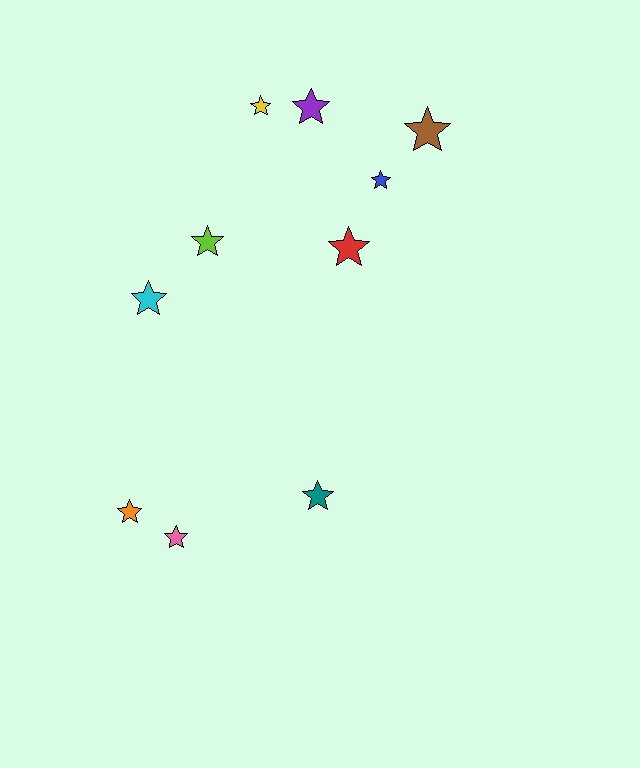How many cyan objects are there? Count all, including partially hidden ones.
There is 1 cyan object.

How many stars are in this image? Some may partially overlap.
There are 10 stars.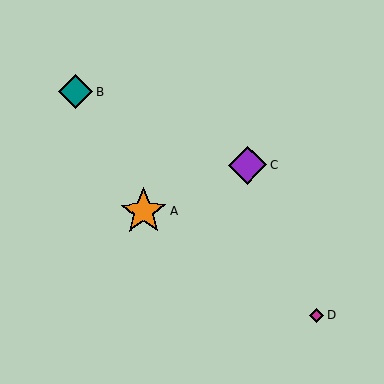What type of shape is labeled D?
Shape D is a magenta diamond.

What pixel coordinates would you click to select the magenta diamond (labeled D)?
Click at (317, 315) to select the magenta diamond D.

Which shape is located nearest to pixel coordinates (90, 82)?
The teal diamond (labeled B) at (76, 92) is nearest to that location.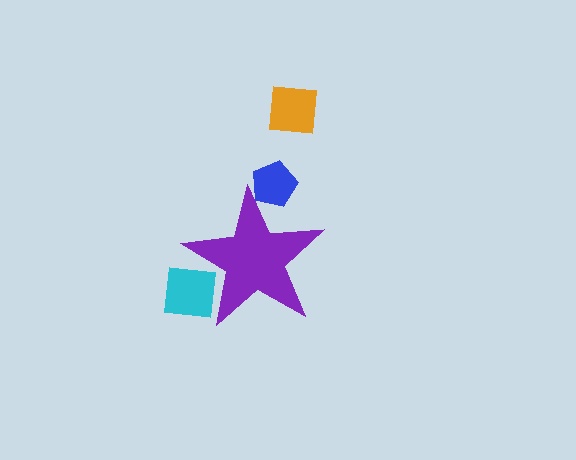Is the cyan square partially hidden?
Yes, the cyan square is partially hidden behind the purple star.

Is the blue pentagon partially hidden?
Yes, the blue pentagon is partially hidden behind the purple star.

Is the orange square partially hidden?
No, the orange square is fully visible.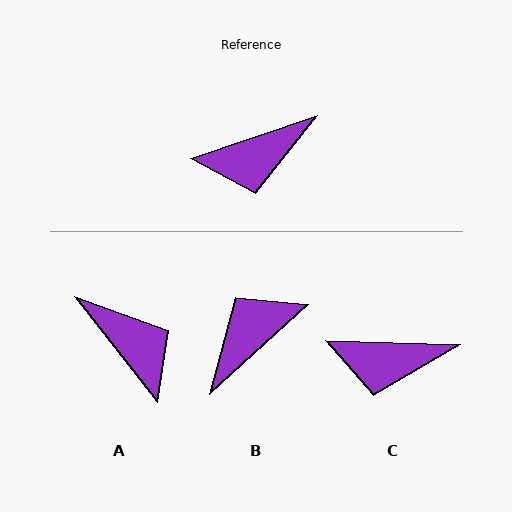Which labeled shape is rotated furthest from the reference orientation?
B, about 157 degrees away.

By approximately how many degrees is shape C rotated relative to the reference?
Approximately 21 degrees clockwise.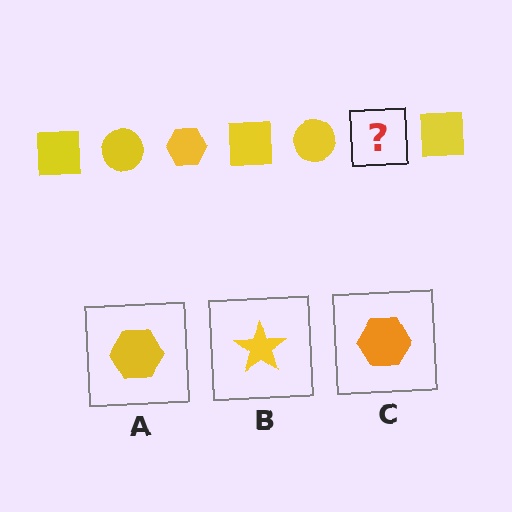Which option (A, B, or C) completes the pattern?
A.